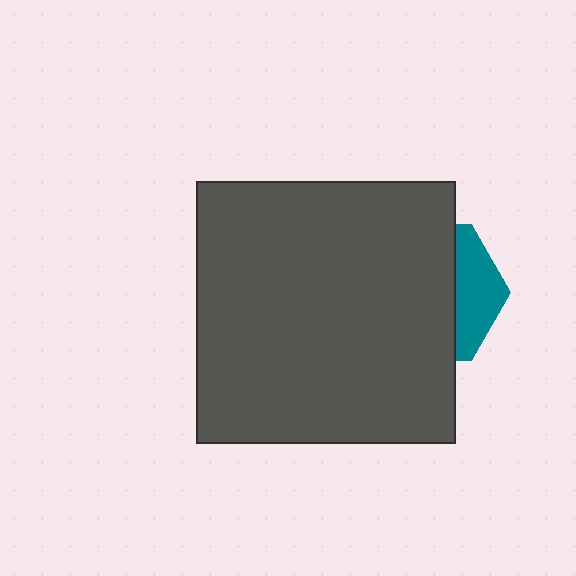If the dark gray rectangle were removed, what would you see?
You would see the complete teal hexagon.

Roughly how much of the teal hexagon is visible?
A small part of it is visible (roughly 30%).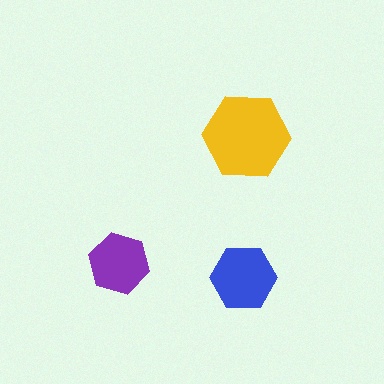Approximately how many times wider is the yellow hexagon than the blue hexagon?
About 1.5 times wider.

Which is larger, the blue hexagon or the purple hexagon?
The blue one.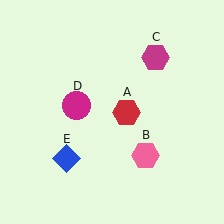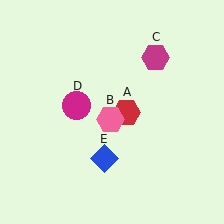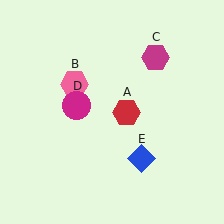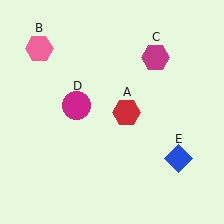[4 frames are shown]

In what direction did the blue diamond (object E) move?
The blue diamond (object E) moved right.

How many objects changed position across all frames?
2 objects changed position: pink hexagon (object B), blue diamond (object E).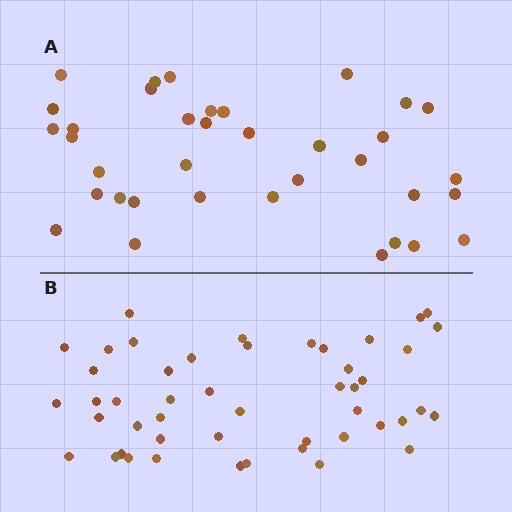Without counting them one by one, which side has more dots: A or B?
Region B (the bottom region) has more dots.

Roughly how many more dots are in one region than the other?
Region B has roughly 12 or so more dots than region A.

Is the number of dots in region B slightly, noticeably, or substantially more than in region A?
Region B has noticeably more, but not dramatically so. The ratio is roughly 1.3 to 1.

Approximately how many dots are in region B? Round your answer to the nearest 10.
About 50 dots. (The exact count is 48, which rounds to 50.)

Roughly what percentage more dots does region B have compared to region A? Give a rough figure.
About 35% more.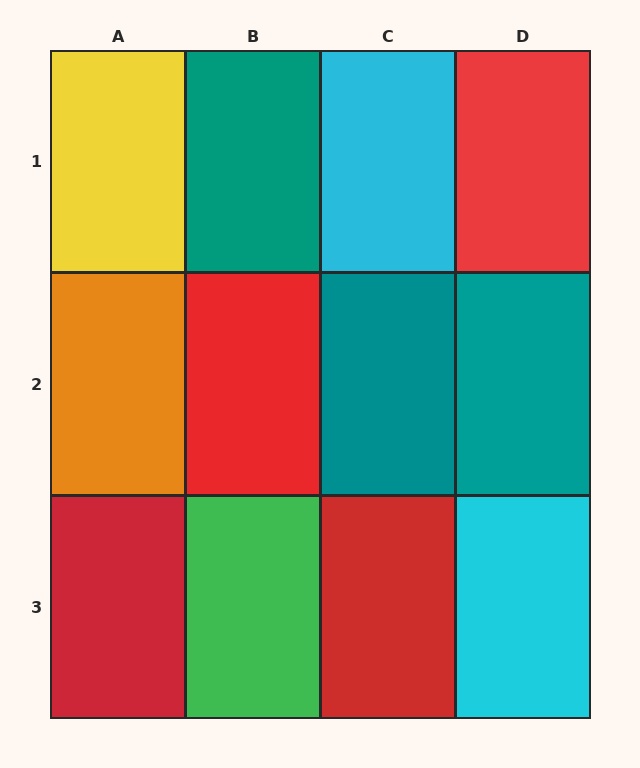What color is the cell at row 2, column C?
Teal.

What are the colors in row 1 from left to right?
Yellow, teal, cyan, red.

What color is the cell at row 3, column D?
Cyan.